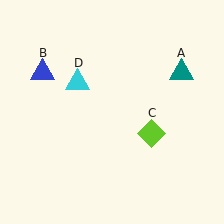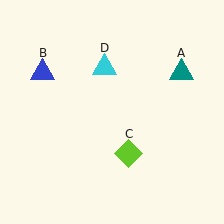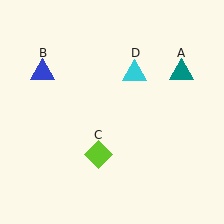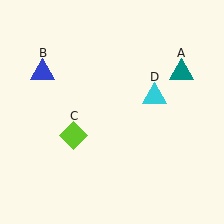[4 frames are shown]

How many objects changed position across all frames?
2 objects changed position: lime diamond (object C), cyan triangle (object D).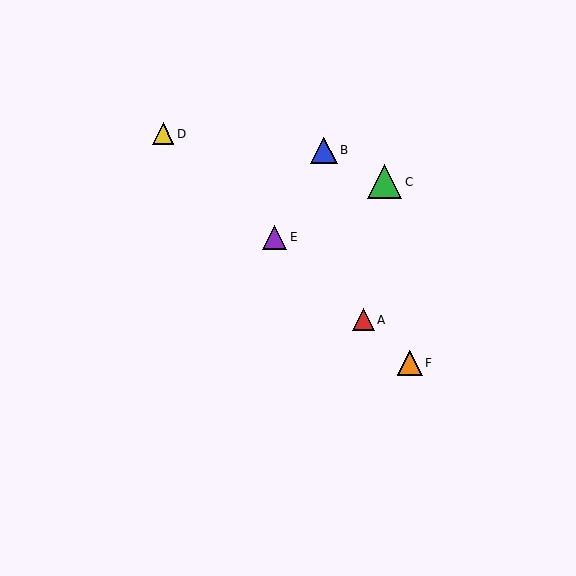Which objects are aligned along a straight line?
Objects A, D, E, F are aligned along a straight line.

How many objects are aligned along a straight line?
4 objects (A, D, E, F) are aligned along a straight line.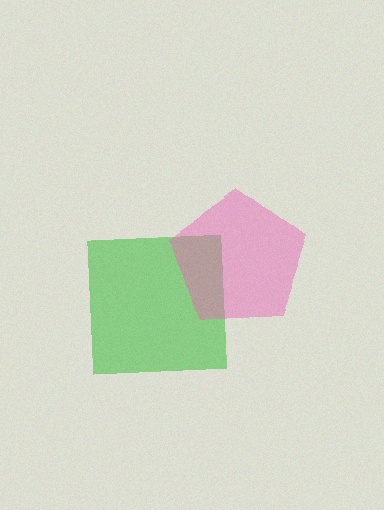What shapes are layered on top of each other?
The layered shapes are: a green square, a pink pentagon.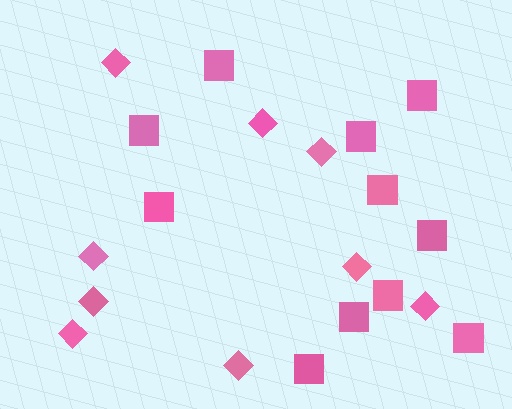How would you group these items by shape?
There are 2 groups: one group of squares (11) and one group of diamonds (9).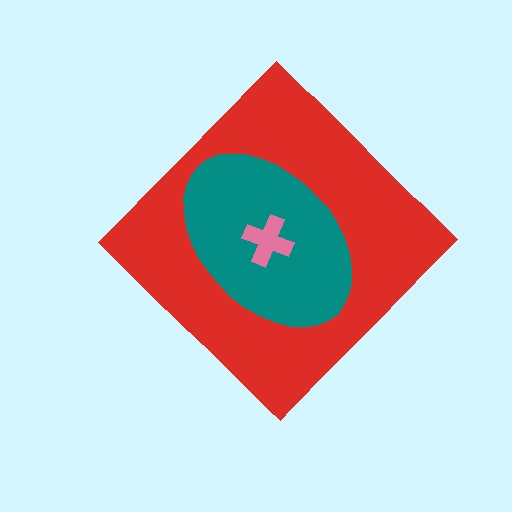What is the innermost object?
The pink cross.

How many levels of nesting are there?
3.